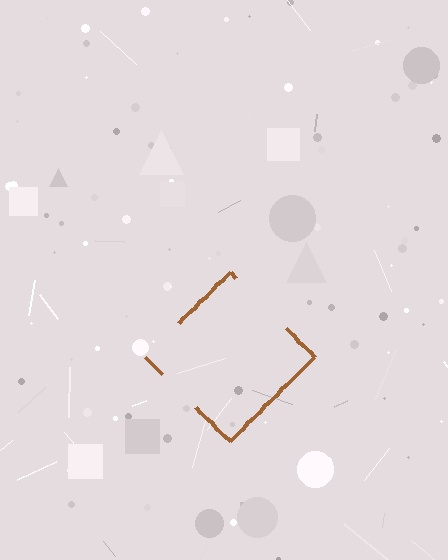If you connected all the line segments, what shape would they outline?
They would outline a diamond.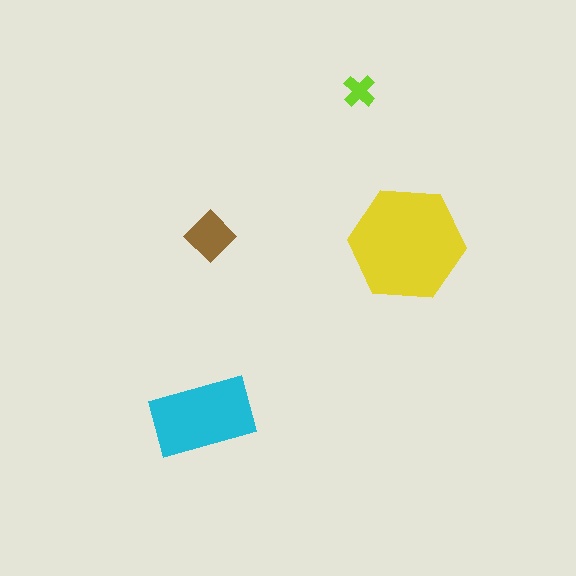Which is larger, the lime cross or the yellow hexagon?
The yellow hexagon.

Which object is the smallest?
The lime cross.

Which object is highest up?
The lime cross is topmost.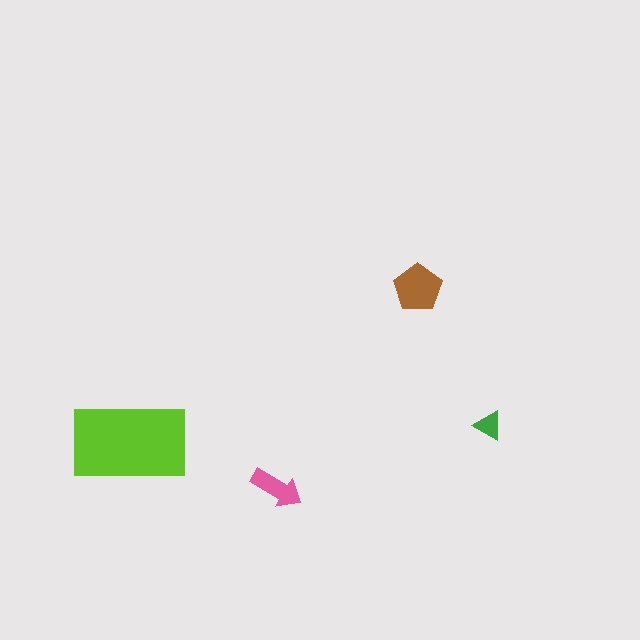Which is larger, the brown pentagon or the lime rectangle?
The lime rectangle.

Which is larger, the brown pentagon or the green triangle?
The brown pentagon.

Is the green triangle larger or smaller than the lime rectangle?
Smaller.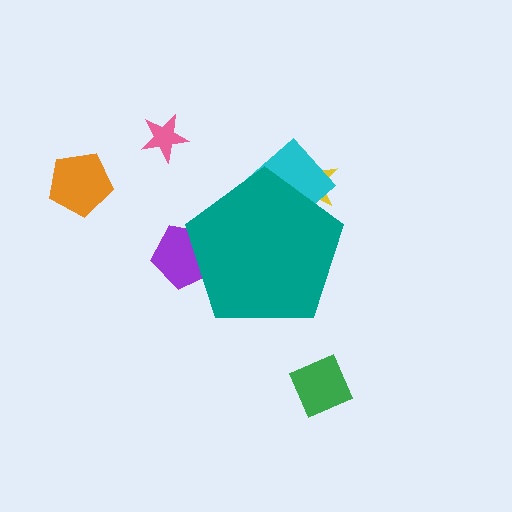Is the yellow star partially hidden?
Yes, the yellow star is partially hidden behind the teal pentagon.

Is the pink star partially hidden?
No, the pink star is fully visible.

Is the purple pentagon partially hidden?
Yes, the purple pentagon is partially hidden behind the teal pentagon.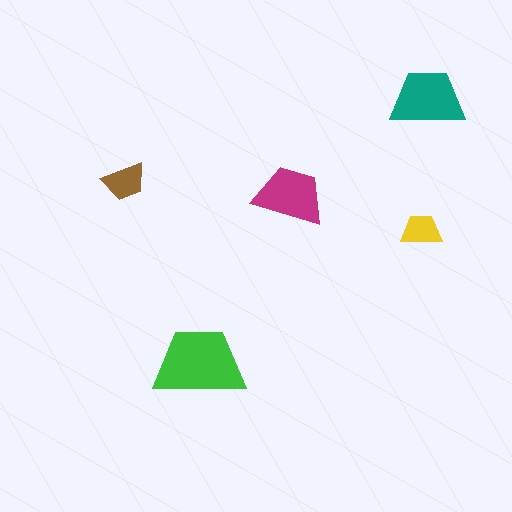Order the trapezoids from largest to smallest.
the green one, the teal one, the magenta one, the brown one, the yellow one.